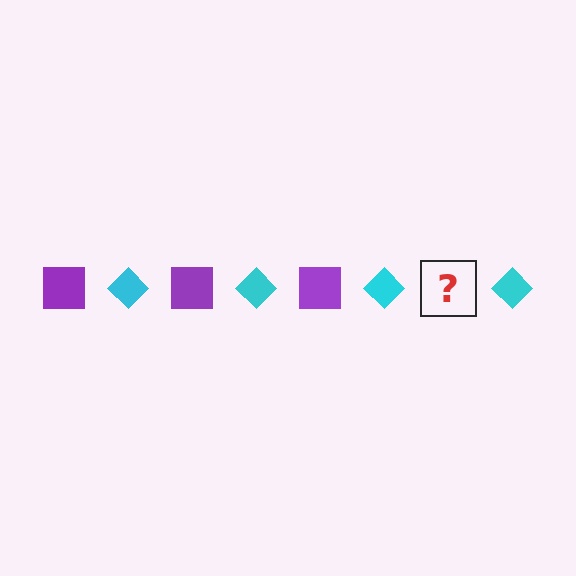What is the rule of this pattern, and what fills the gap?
The rule is that the pattern alternates between purple square and cyan diamond. The gap should be filled with a purple square.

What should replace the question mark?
The question mark should be replaced with a purple square.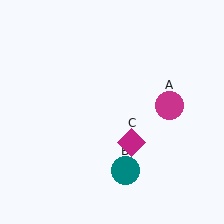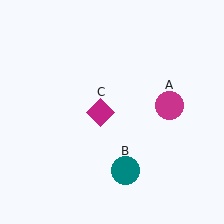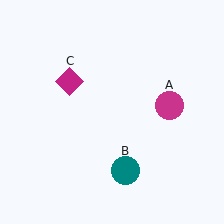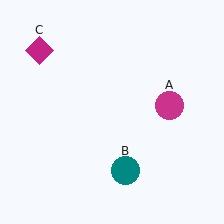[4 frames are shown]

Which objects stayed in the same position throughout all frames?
Magenta circle (object A) and teal circle (object B) remained stationary.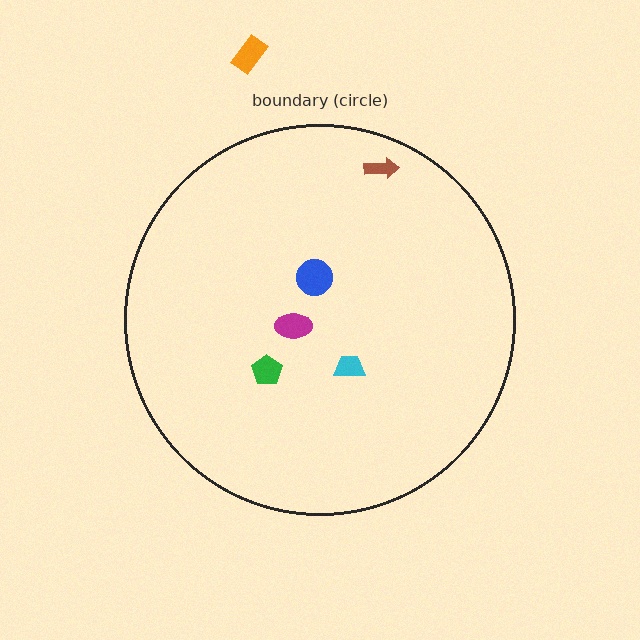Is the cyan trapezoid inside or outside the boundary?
Inside.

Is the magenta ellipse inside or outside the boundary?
Inside.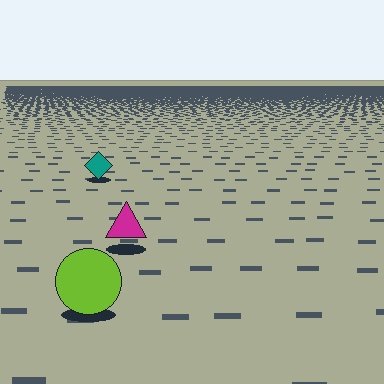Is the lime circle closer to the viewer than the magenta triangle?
Yes. The lime circle is closer — you can tell from the texture gradient: the ground texture is coarser near it.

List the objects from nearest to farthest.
From nearest to farthest: the lime circle, the magenta triangle, the teal diamond.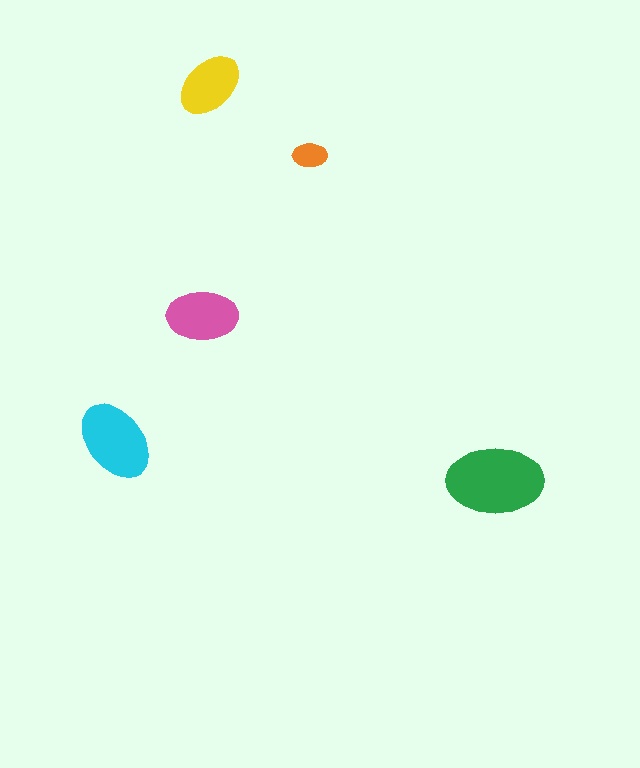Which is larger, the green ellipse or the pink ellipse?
The green one.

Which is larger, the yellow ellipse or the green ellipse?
The green one.